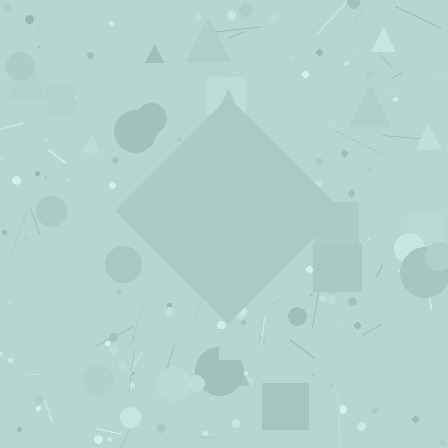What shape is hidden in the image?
A diamond is hidden in the image.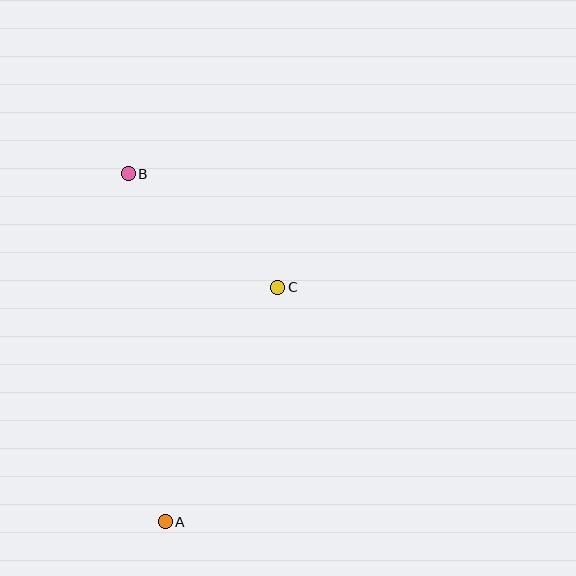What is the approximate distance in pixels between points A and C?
The distance between A and C is approximately 261 pixels.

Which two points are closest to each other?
Points B and C are closest to each other.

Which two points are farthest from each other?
Points A and B are farthest from each other.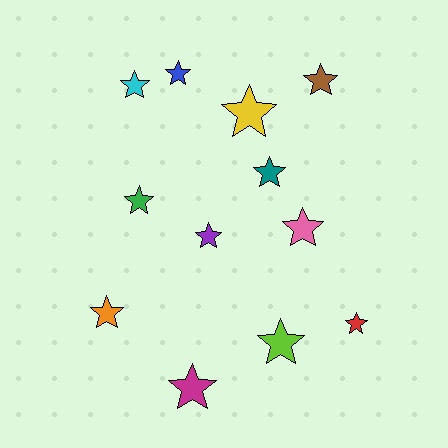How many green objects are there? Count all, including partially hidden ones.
There is 1 green object.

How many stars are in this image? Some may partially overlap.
There are 12 stars.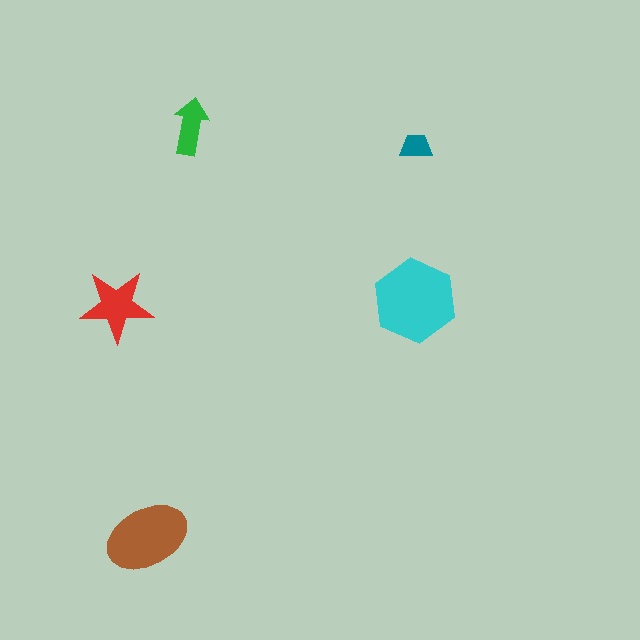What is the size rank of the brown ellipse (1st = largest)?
2nd.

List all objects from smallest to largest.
The teal trapezoid, the green arrow, the red star, the brown ellipse, the cyan hexagon.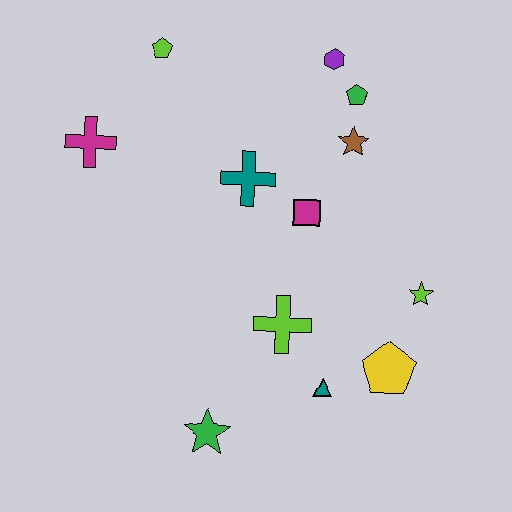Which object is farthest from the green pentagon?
The green star is farthest from the green pentagon.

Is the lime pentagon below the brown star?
No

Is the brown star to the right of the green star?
Yes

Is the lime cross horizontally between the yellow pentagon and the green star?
Yes